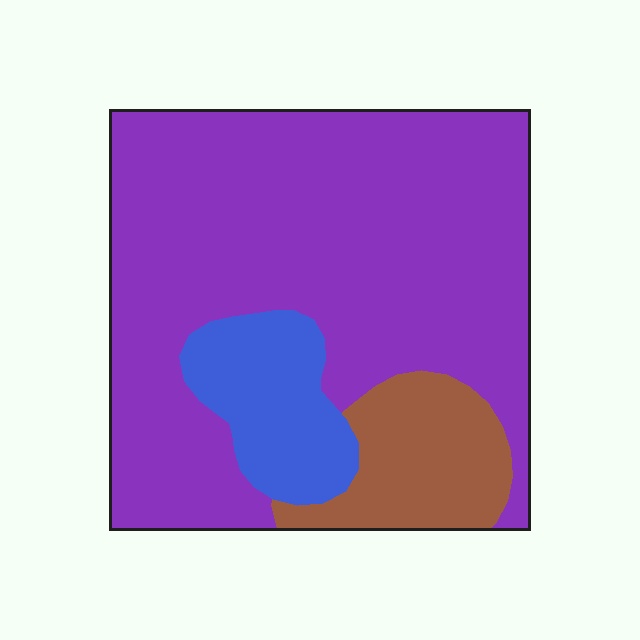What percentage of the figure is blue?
Blue covers roughly 15% of the figure.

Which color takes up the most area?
Purple, at roughly 75%.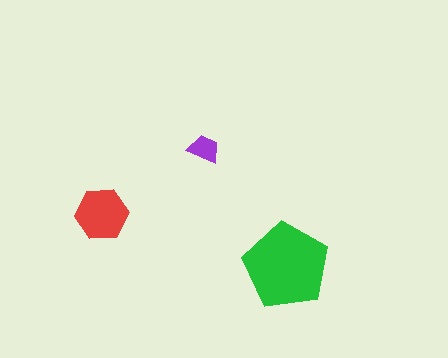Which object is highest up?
The purple trapezoid is topmost.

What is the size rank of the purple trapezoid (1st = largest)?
3rd.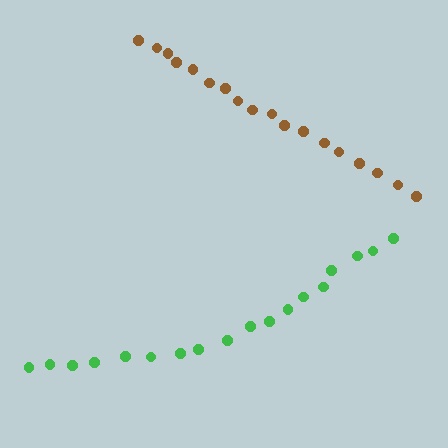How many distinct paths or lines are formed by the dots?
There are 2 distinct paths.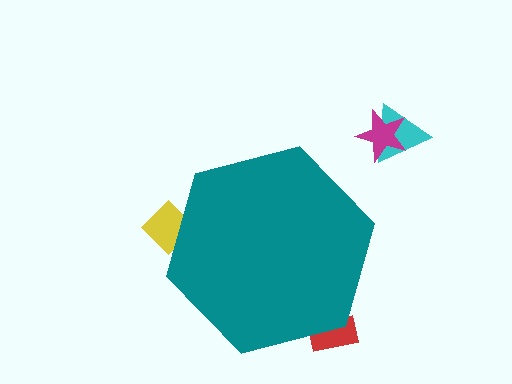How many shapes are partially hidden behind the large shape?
2 shapes are partially hidden.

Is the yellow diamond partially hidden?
Yes, the yellow diamond is partially hidden behind the teal hexagon.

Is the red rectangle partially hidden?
Yes, the red rectangle is partially hidden behind the teal hexagon.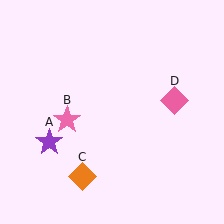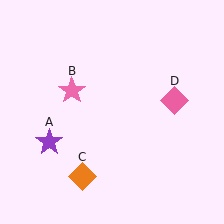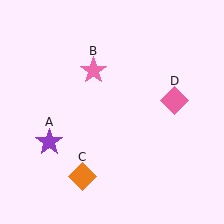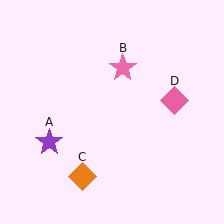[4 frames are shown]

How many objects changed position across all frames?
1 object changed position: pink star (object B).